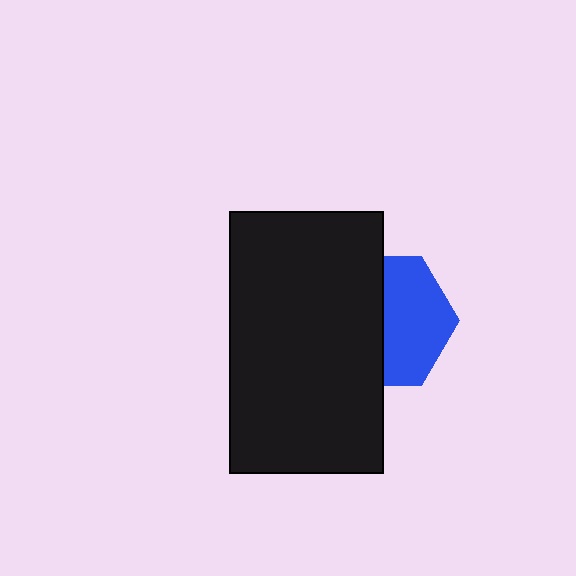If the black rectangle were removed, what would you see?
You would see the complete blue hexagon.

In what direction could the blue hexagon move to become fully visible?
The blue hexagon could move right. That would shift it out from behind the black rectangle entirely.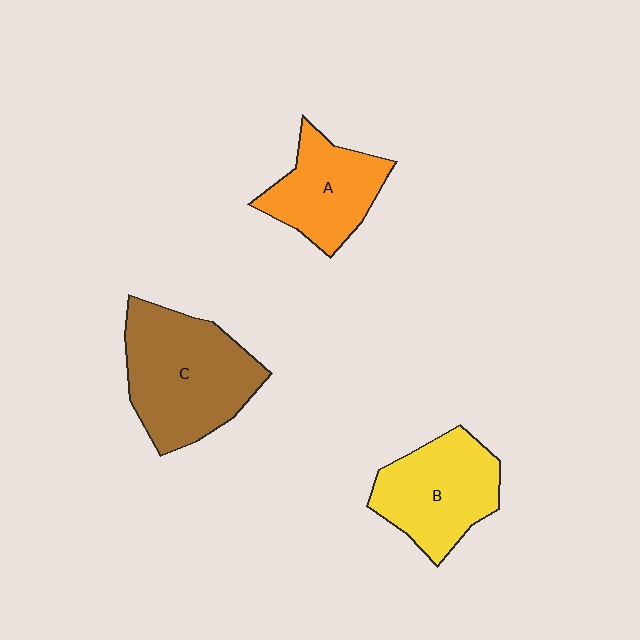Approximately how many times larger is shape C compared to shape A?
Approximately 1.5 times.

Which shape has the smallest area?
Shape A (orange).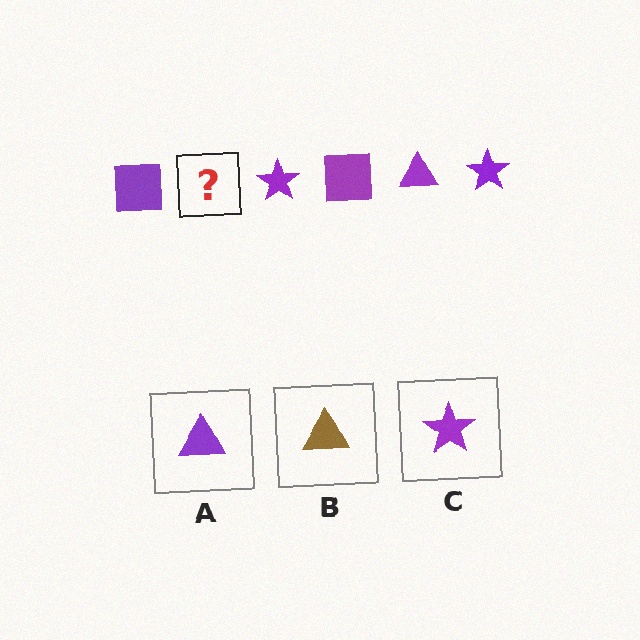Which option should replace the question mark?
Option A.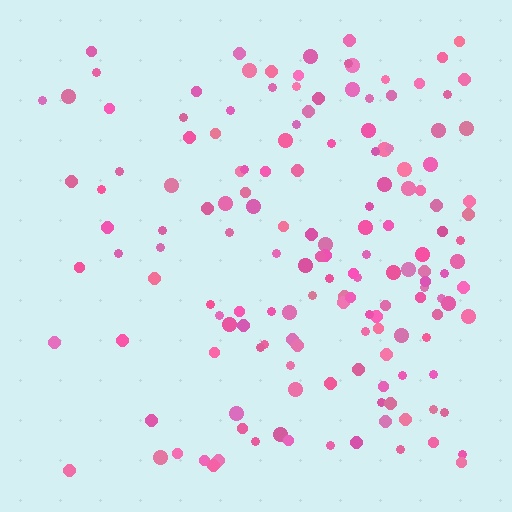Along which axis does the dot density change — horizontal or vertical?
Horizontal.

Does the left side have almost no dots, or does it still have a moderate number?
Still a moderate number, just noticeably fewer than the right.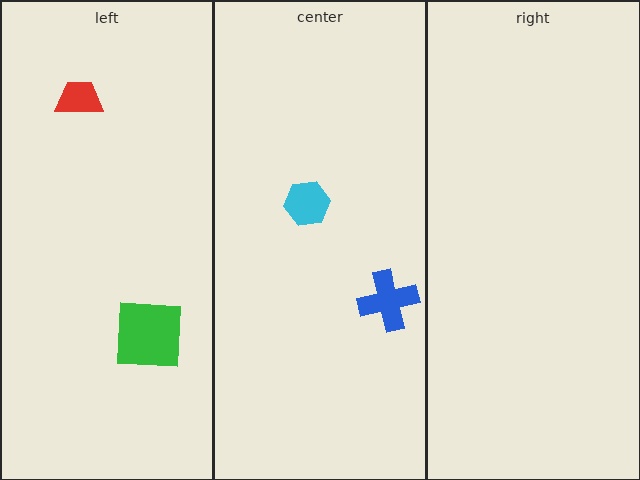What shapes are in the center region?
The cyan hexagon, the blue cross.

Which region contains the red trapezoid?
The left region.